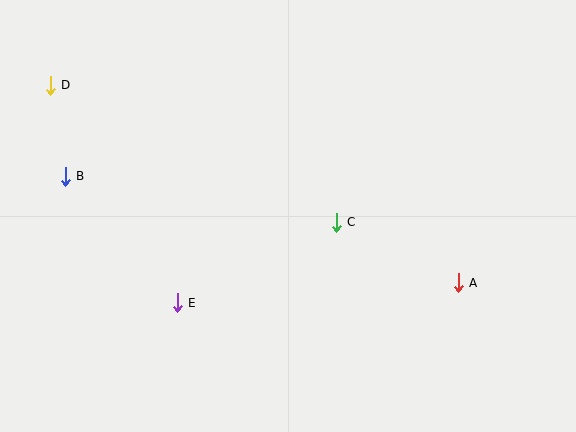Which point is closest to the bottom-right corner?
Point A is closest to the bottom-right corner.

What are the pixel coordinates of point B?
Point B is at (65, 176).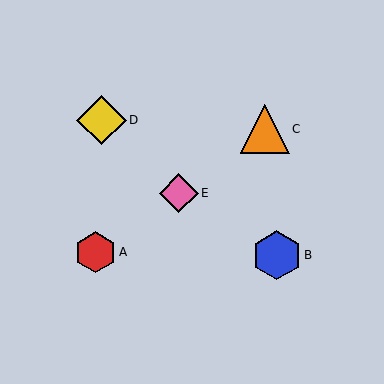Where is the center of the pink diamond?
The center of the pink diamond is at (179, 193).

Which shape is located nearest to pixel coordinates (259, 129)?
The orange triangle (labeled C) at (265, 129) is nearest to that location.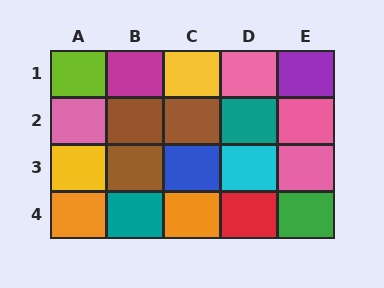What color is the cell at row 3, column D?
Cyan.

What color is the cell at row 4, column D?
Red.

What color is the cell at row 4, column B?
Teal.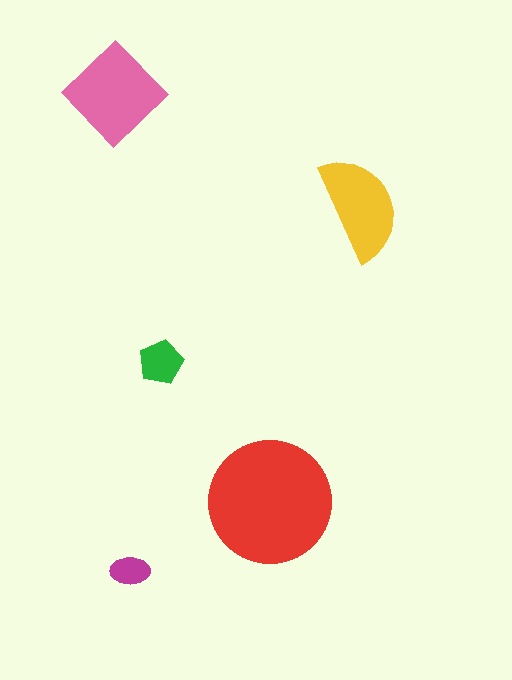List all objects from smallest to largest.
The magenta ellipse, the green pentagon, the yellow semicircle, the pink diamond, the red circle.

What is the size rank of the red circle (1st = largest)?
1st.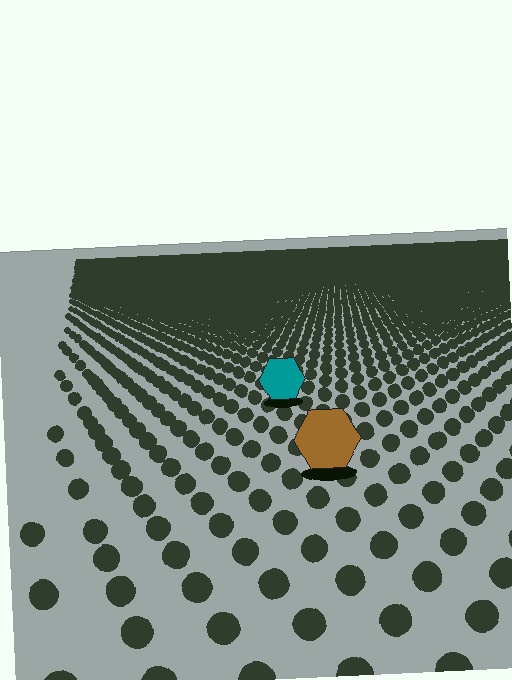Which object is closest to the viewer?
The brown hexagon is closest. The texture marks near it are larger and more spread out.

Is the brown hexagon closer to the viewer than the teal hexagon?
Yes. The brown hexagon is closer — you can tell from the texture gradient: the ground texture is coarser near it.